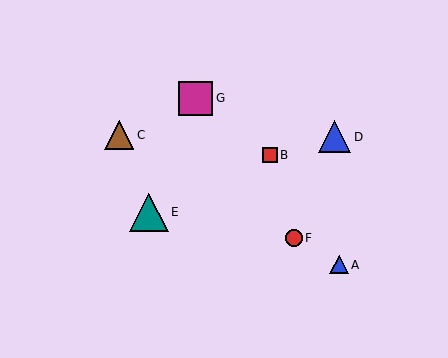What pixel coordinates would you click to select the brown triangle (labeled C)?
Click at (119, 135) to select the brown triangle C.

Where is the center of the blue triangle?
The center of the blue triangle is at (339, 265).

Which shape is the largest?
The teal triangle (labeled E) is the largest.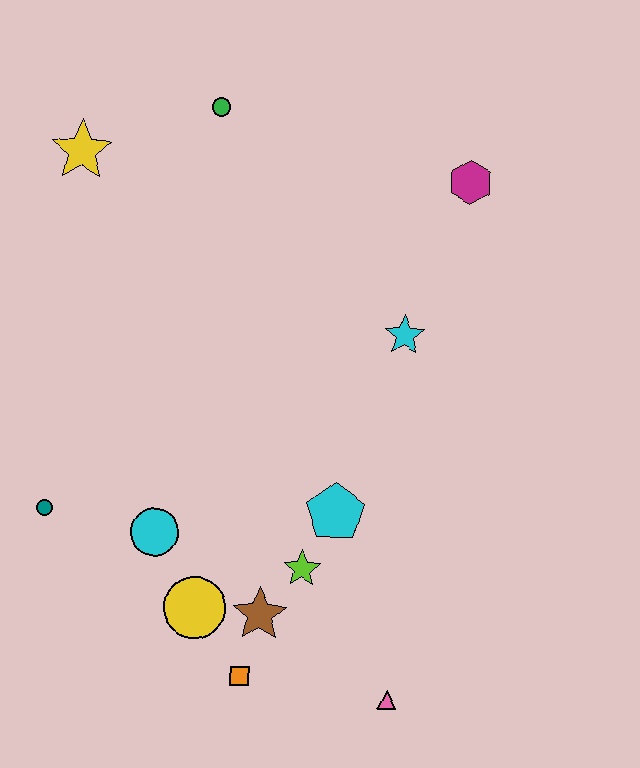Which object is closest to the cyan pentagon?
The lime star is closest to the cyan pentagon.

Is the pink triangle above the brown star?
No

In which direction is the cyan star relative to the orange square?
The cyan star is above the orange square.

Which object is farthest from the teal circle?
The magenta hexagon is farthest from the teal circle.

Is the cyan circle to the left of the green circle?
Yes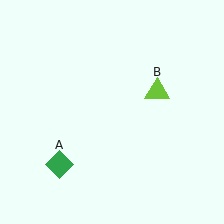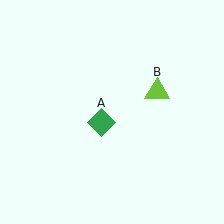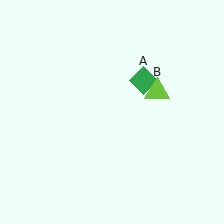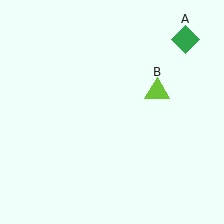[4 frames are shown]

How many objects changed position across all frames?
1 object changed position: green diamond (object A).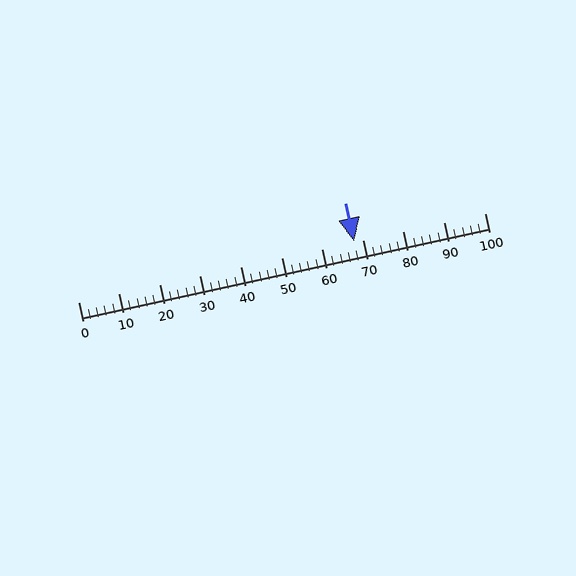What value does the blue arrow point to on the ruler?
The blue arrow points to approximately 68.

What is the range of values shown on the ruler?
The ruler shows values from 0 to 100.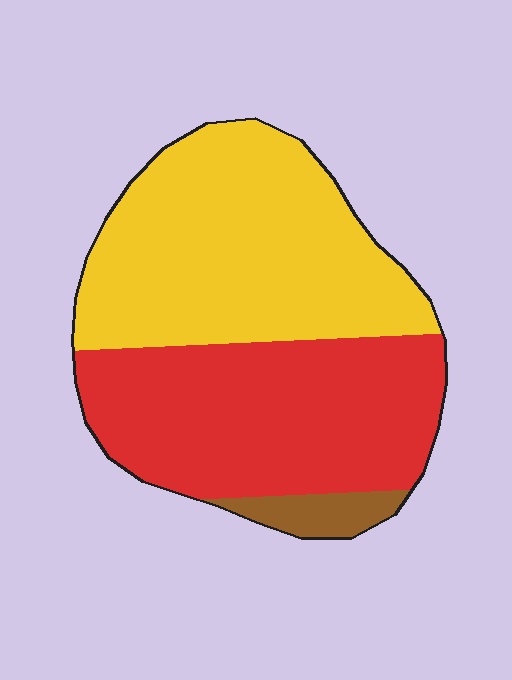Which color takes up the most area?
Yellow, at roughly 50%.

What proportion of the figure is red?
Red covers about 45% of the figure.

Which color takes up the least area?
Brown, at roughly 5%.